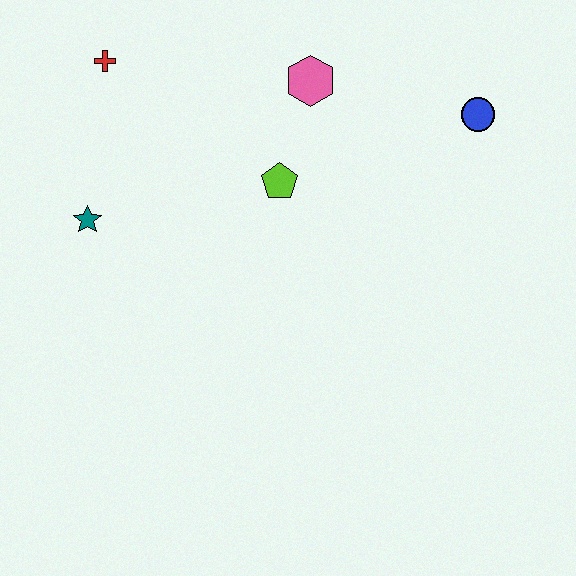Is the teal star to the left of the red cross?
Yes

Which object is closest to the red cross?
The teal star is closest to the red cross.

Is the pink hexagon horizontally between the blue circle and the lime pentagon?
Yes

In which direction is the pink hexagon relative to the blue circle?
The pink hexagon is to the left of the blue circle.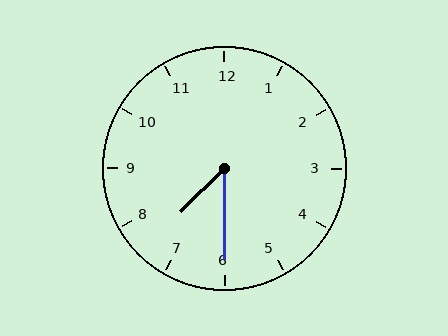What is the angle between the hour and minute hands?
Approximately 45 degrees.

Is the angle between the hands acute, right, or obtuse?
It is acute.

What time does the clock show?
7:30.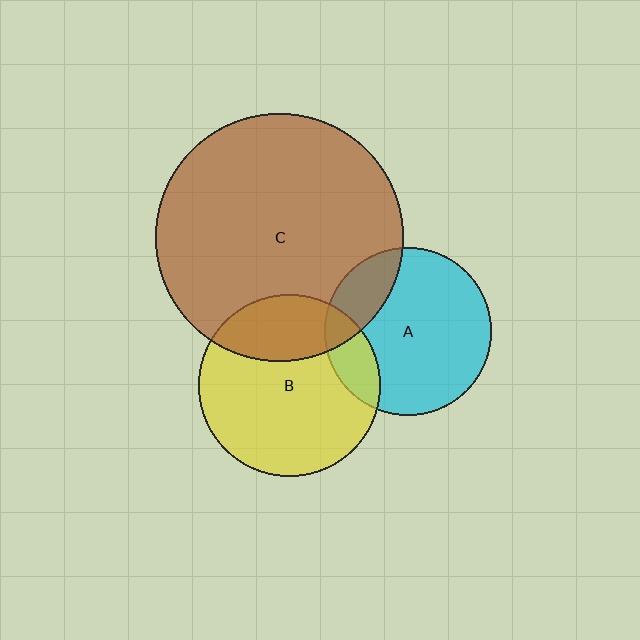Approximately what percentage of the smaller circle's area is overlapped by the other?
Approximately 25%.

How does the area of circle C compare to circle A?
Approximately 2.2 times.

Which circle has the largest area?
Circle C (brown).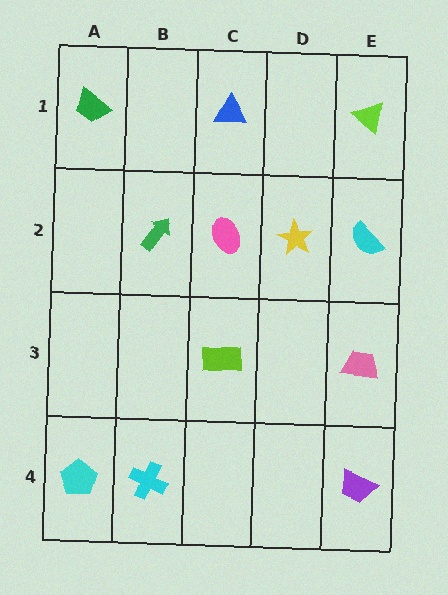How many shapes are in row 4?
3 shapes.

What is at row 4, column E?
A purple trapezoid.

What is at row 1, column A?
A green trapezoid.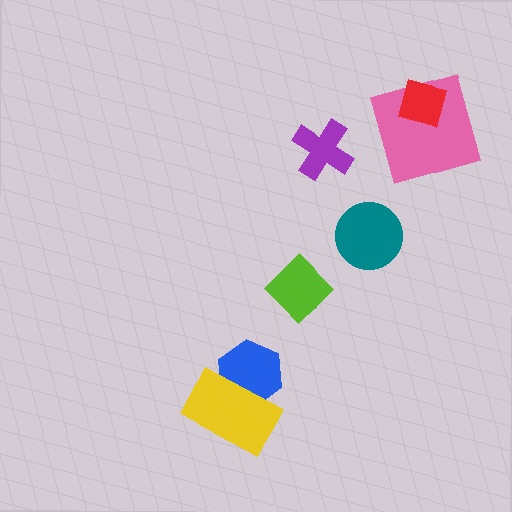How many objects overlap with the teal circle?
0 objects overlap with the teal circle.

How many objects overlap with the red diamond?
1 object overlaps with the red diamond.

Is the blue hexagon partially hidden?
Yes, it is partially covered by another shape.